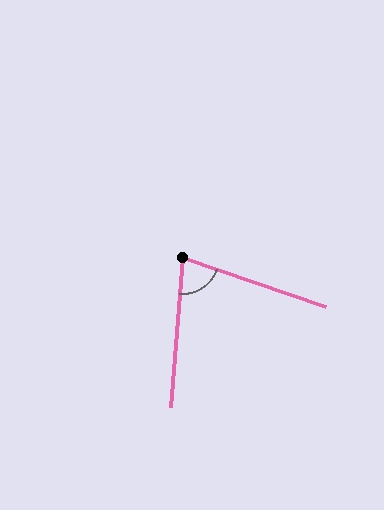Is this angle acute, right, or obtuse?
It is acute.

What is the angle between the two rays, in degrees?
Approximately 75 degrees.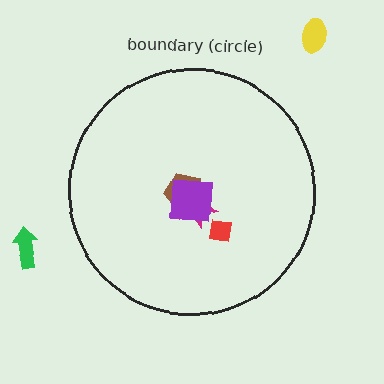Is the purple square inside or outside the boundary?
Inside.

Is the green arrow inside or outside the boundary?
Outside.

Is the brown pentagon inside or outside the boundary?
Inside.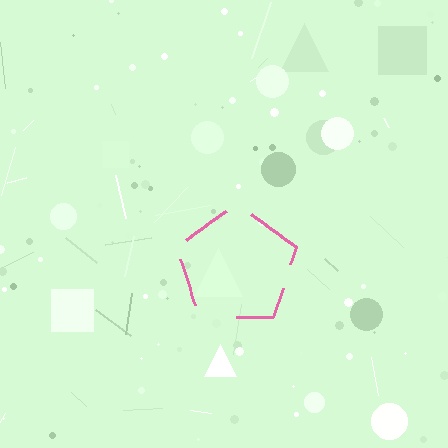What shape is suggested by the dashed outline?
The dashed outline suggests a pentagon.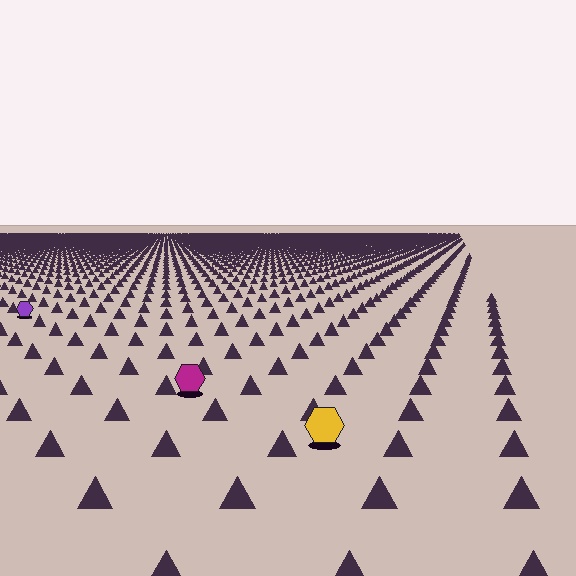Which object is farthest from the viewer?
The purple hexagon is farthest from the viewer. It appears smaller and the ground texture around it is denser.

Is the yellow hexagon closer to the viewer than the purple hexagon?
Yes. The yellow hexagon is closer — you can tell from the texture gradient: the ground texture is coarser near it.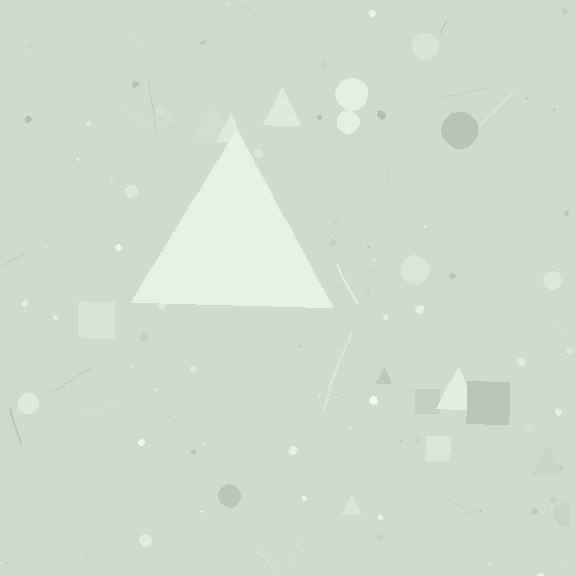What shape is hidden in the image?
A triangle is hidden in the image.